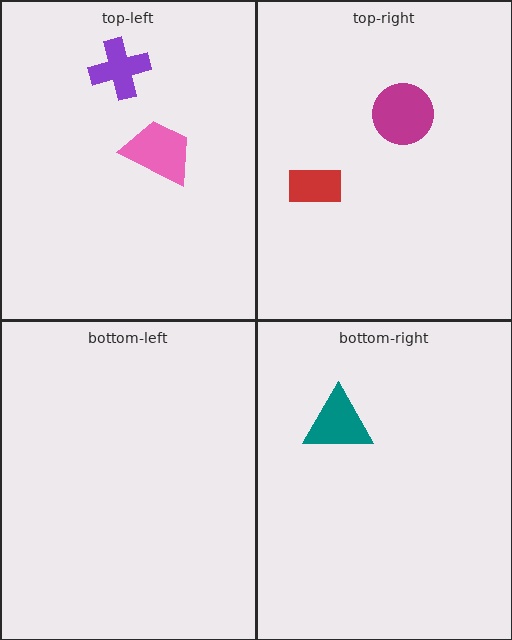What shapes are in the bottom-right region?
The teal triangle.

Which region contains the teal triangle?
The bottom-right region.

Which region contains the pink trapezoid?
The top-left region.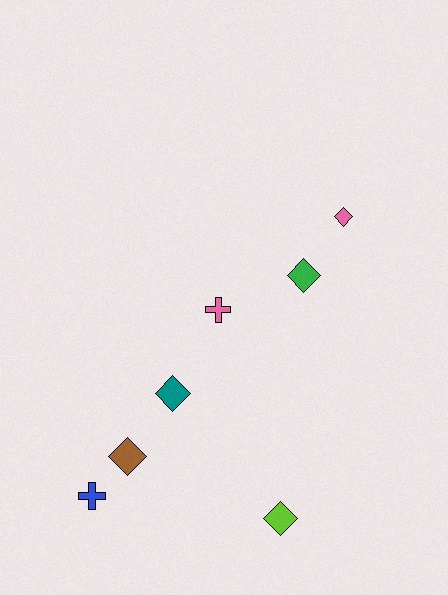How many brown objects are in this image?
There is 1 brown object.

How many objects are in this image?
There are 7 objects.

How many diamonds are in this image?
There are 5 diamonds.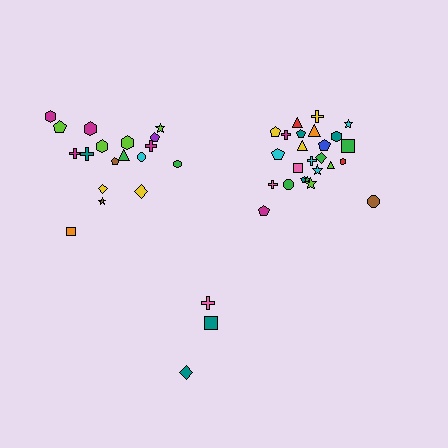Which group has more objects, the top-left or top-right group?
The top-right group.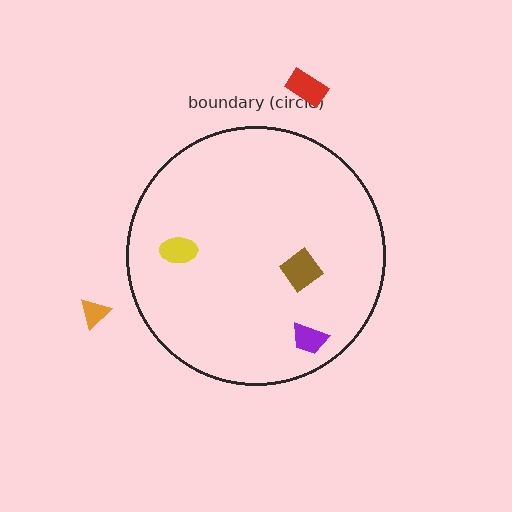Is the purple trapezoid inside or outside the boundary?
Inside.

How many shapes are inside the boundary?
3 inside, 2 outside.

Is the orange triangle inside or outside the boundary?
Outside.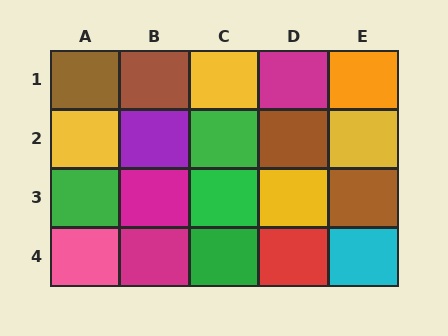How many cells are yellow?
4 cells are yellow.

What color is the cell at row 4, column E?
Cyan.